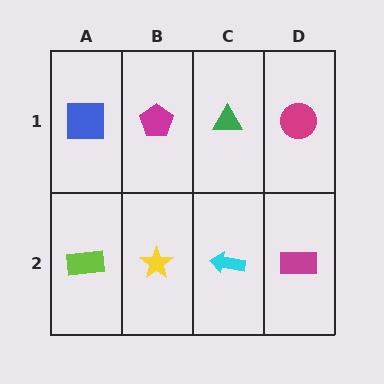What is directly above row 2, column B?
A magenta pentagon.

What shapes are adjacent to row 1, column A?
A lime rectangle (row 2, column A), a magenta pentagon (row 1, column B).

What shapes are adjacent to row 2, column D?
A magenta circle (row 1, column D), a cyan arrow (row 2, column C).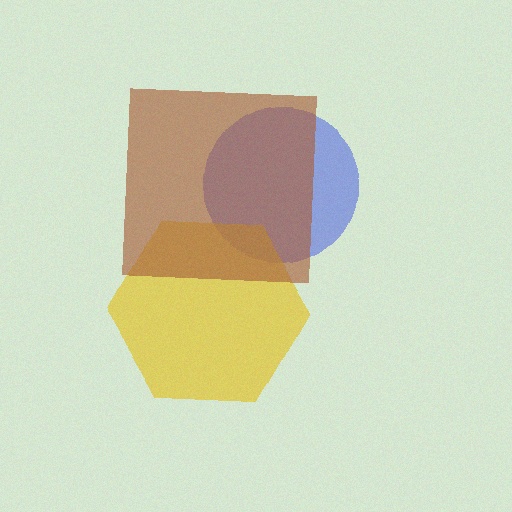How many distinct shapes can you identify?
There are 3 distinct shapes: a blue circle, a yellow hexagon, a brown square.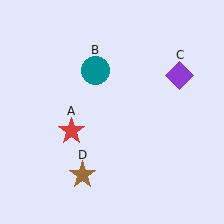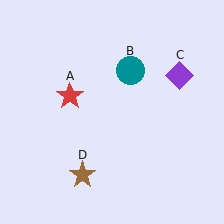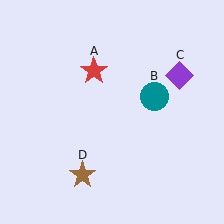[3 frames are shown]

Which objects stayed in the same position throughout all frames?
Purple diamond (object C) and brown star (object D) remained stationary.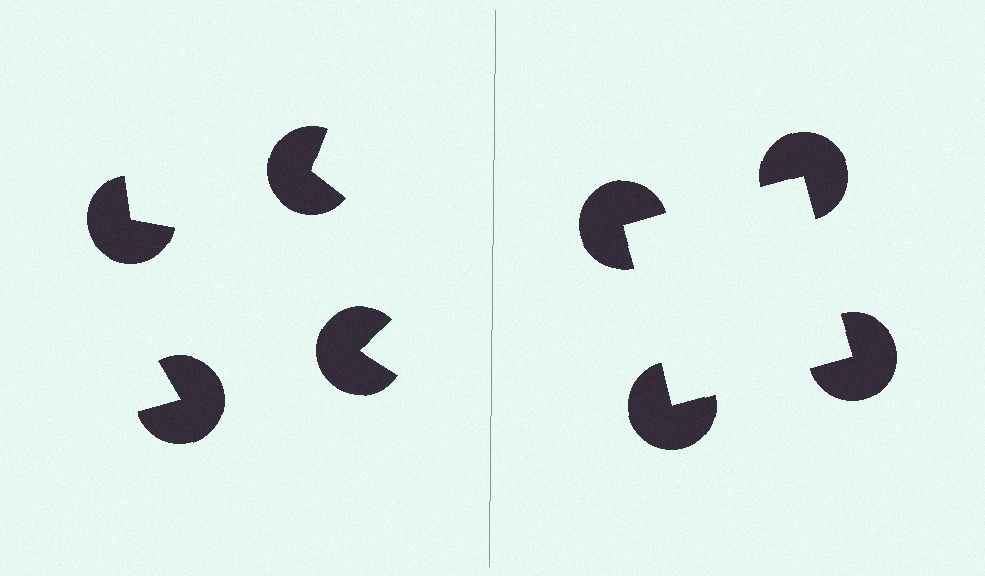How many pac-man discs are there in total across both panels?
8 — 4 on each side.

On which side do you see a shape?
An illusory square appears on the right side. On the left side the wedge cuts are rotated, so no coherent shape forms.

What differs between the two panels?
The pac-man discs are positioned identically on both sides; only the wedge orientations differ. On the right they align to a square; on the left they are misaligned.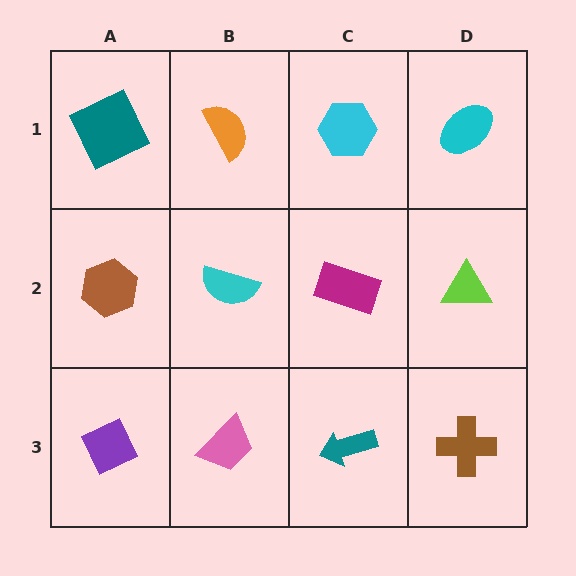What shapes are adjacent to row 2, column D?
A cyan ellipse (row 1, column D), a brown cross (row 3, column D), a magenta rectangle (row 2, column C).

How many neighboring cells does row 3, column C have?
3.